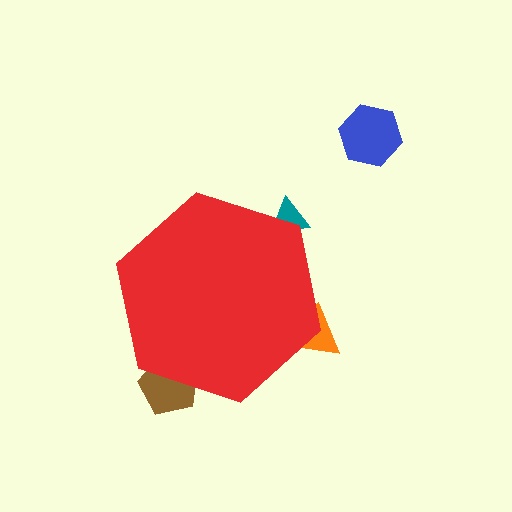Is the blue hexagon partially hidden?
No, the blue hexagon is fully visible.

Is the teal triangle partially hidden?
Yes, the teal triangle is partially hidden behind the red hexagon.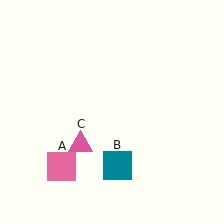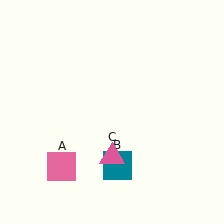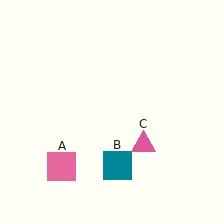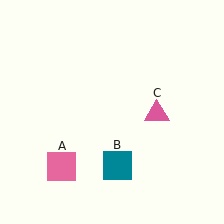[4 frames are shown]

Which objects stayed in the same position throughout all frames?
Pink square (object A) and teal square (object B) remained stationary.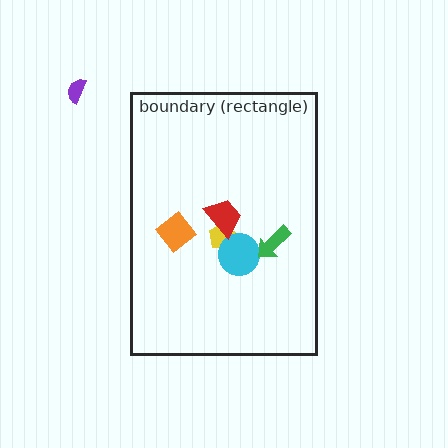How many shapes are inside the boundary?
5 inside, 1 outside.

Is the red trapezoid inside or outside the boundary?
Inside.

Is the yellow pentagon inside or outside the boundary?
Inside.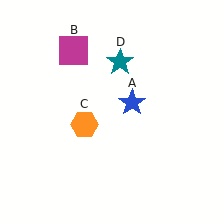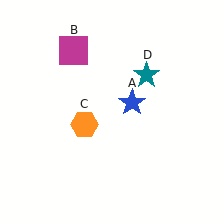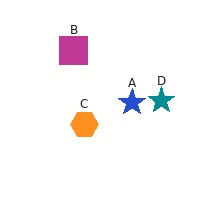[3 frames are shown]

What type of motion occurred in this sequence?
The teal star (object D) rotated clockwise around the center of the scene.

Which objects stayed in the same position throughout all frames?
Blue star (object A) and magenta square (object B) and orange hexagon (object C) remained stationary.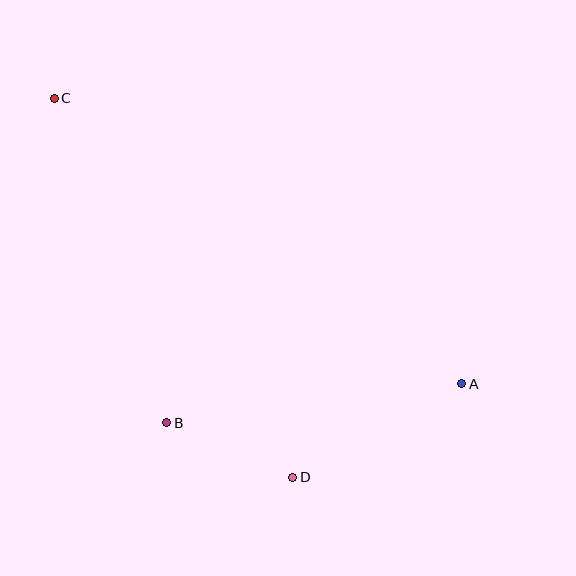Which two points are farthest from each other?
Points A and C are farthest from each other.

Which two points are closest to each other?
Points B and D are closest to each other.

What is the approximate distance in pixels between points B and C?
The distance between B and C is approximately 344 pixels.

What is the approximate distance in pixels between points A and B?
The distance between A and B is approximately 297 pixels.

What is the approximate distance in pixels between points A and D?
The distance between A and D is approximately 193 pixels.